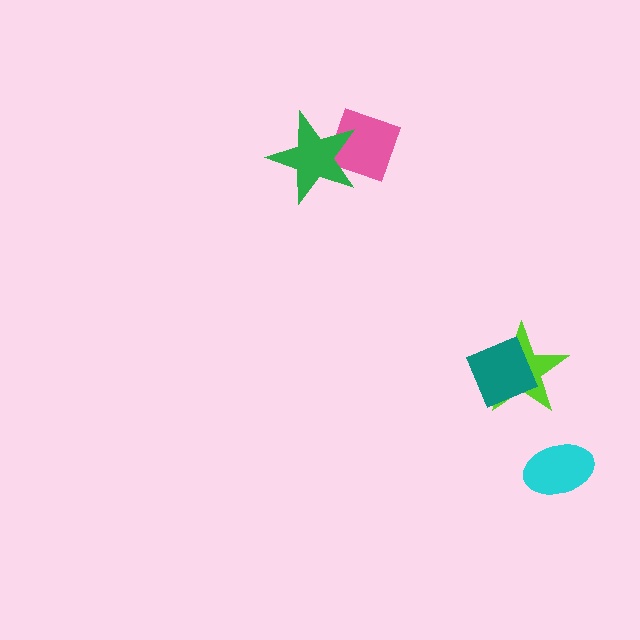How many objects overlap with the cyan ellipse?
0 objects overlap with the cyan ellipse.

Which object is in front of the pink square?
The green star is in front of the pink square.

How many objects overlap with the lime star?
1 object overlaps with the lime star.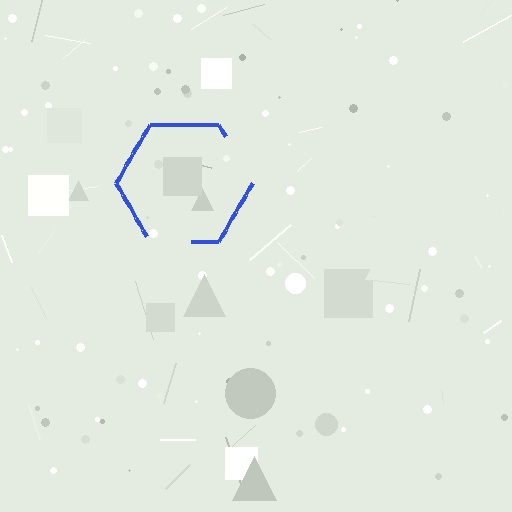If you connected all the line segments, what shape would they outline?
They would outline a hexagon.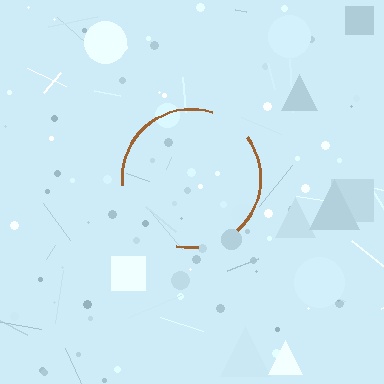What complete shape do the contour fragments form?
The contour fragments form a circle.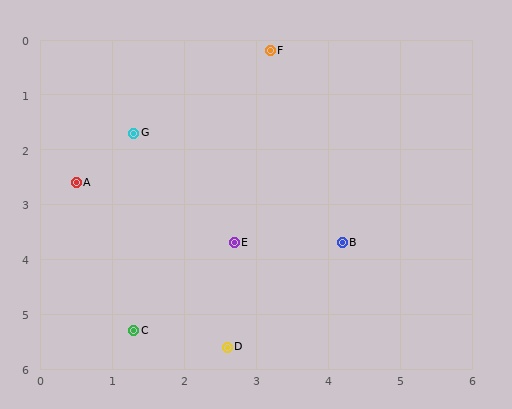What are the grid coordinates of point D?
Point D is at approximately (2.6, 5.6).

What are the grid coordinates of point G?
Point G is at approximately (1.3, 1.7).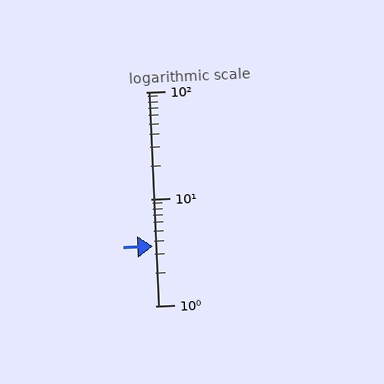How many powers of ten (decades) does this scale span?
The scale spans 2 decades, from 1 to 100.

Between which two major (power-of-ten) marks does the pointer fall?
The pointer is between 1 and 10.